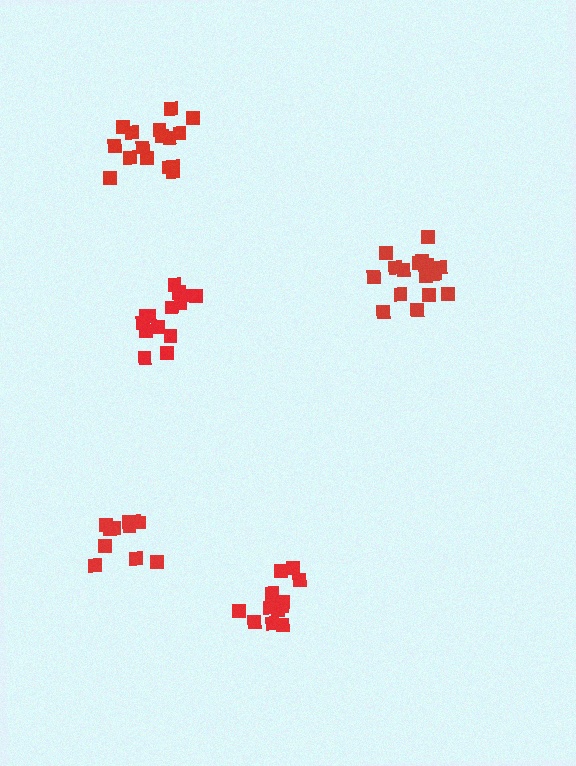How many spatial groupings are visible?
There are 5 spatial groupings.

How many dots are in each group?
Group 1: 16 dots, Group 2: 12 dots, Group 3: 11 dots, Group 4: 16 dots, Group 5: 14 dots (69 total).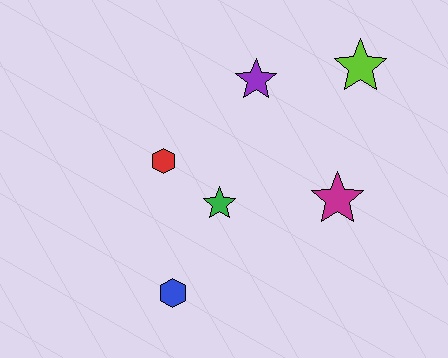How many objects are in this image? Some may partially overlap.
There are 6 objects.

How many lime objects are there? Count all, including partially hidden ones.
There is 1 lime object.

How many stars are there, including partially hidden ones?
There are 4 stars.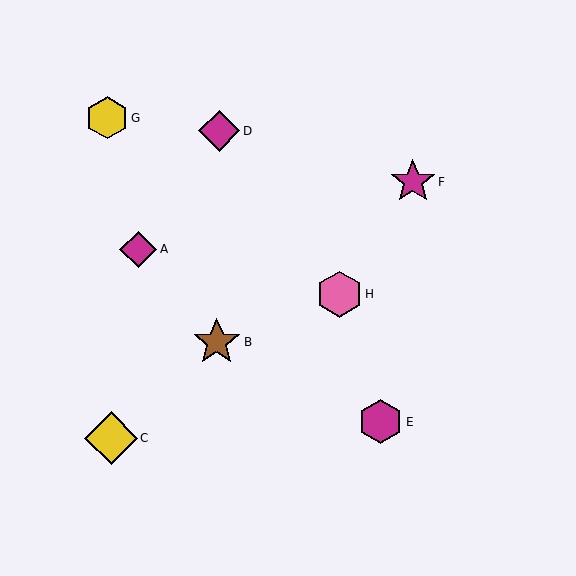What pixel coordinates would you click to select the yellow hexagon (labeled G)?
Click at (107, 118) to select the yellow hexagon G.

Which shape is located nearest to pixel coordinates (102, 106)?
The yellow hexagon (labeled G) at (107, 118) is nearest to that location.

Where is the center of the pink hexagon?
The center of the pink hexagon is at (339, 294).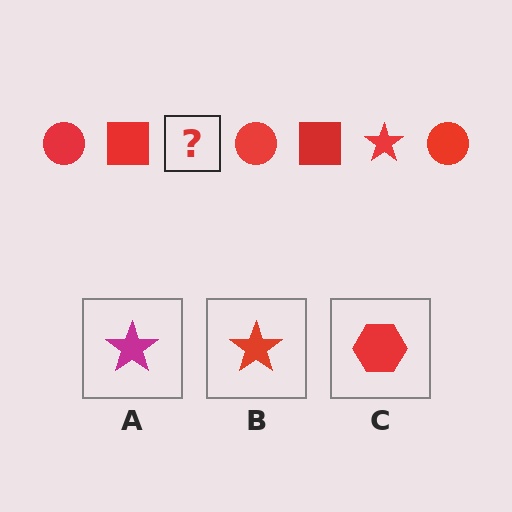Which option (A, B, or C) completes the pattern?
B.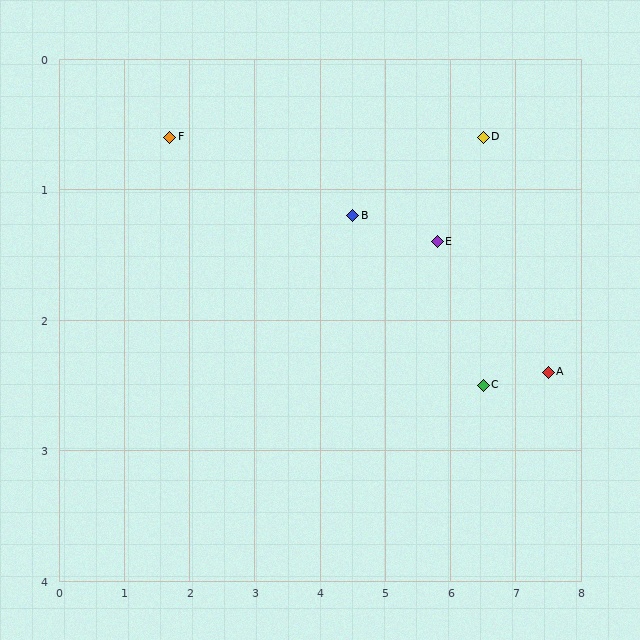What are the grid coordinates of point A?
Point A is at approximately (7.5, 2.4).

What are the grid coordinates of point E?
Point E is at approximately (5.8, 1.4).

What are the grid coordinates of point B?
Point B is at approximately (4.5, 1.2).